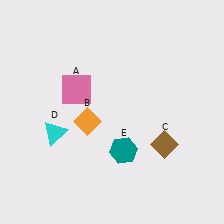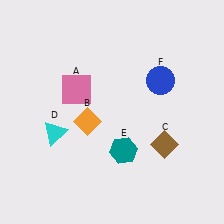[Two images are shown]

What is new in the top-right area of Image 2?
A blue circle (F) was added in the top-right area of Image 2.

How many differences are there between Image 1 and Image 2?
There is 1 difference between the two images.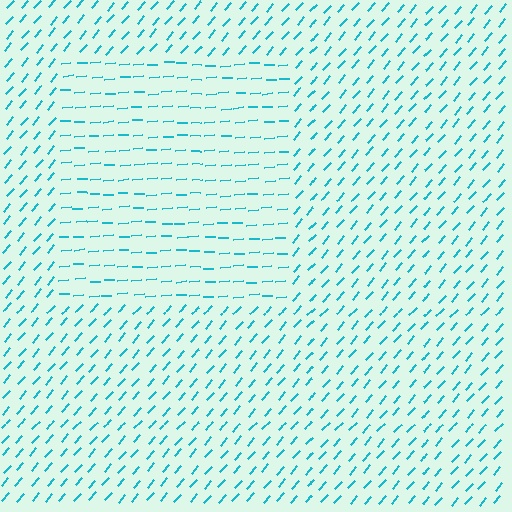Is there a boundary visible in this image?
Yes, there is a texture boundary formed by a change in line orientation.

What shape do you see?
I see a rectangle.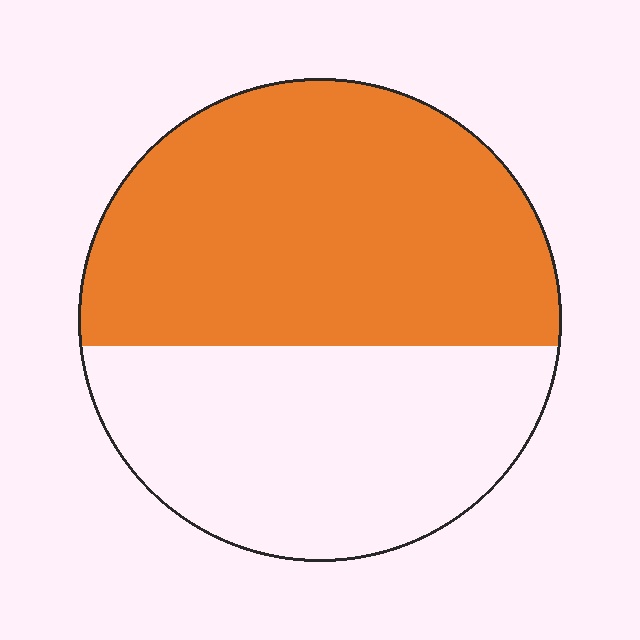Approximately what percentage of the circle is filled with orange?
Approximately 55%.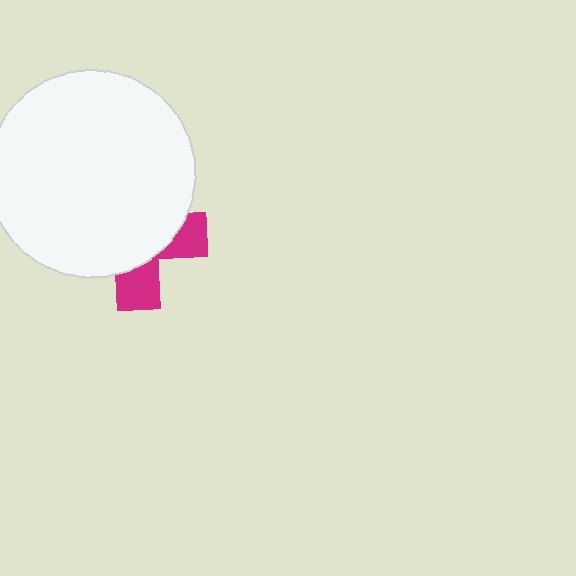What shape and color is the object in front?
The object in front is a white circle.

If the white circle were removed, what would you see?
You would see the complete magenta cross.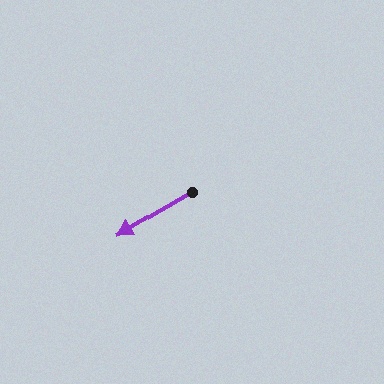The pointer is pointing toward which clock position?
Roughly 8 o'clock.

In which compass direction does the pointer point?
Southwest.